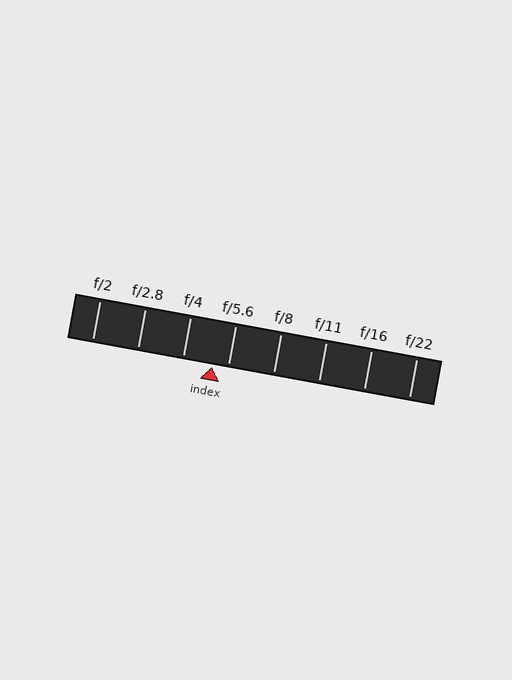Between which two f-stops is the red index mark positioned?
The index mark is between f/4 and f/5.6.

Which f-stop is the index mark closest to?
The index mark is closest to f/5.6.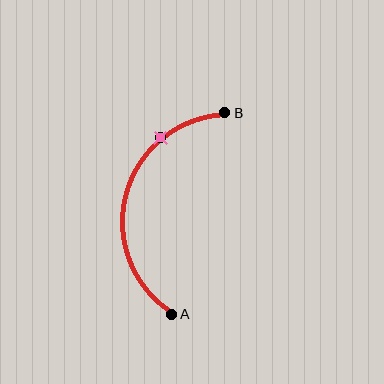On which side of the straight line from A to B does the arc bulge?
The arc bulges to the left of the straight line connecting A and B.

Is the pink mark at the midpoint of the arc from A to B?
No. The pink mark lies on the arc but is closer to endpoint B. The arc midpoint would be at the point on the curve equidistant along the arc from both A and B.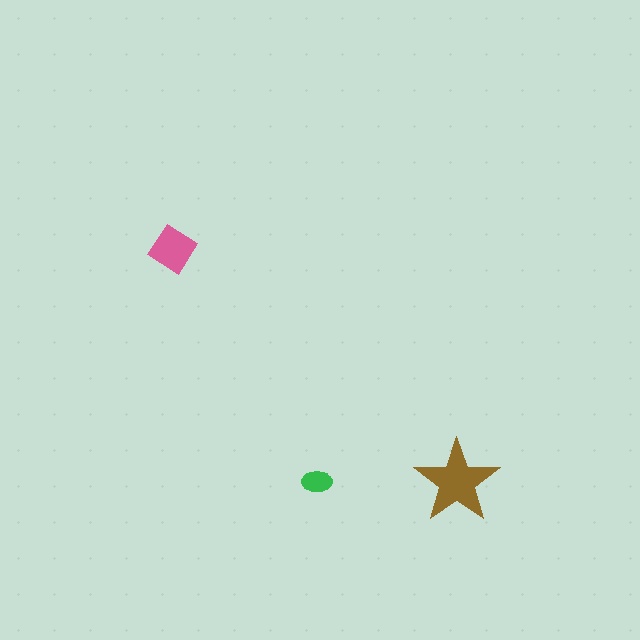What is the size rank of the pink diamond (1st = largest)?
2nd.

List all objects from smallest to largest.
The green ellipse, the pink diamond, the brown star.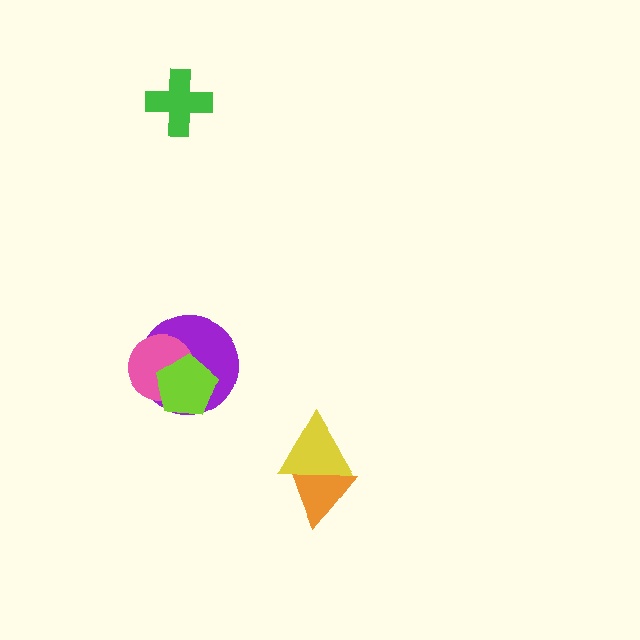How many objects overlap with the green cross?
0 objects overlap with the green cross.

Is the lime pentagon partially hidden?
No, no other shape covers it.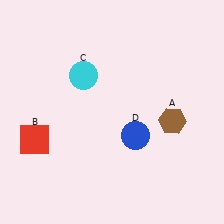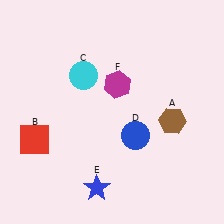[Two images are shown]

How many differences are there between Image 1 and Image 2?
There are 2 differences between the two images.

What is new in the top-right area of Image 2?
A magenta hexagon (F) was added in the top-right area of Image 2.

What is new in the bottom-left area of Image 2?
A blue star (E) was added in the bottom-left area of Image 2.